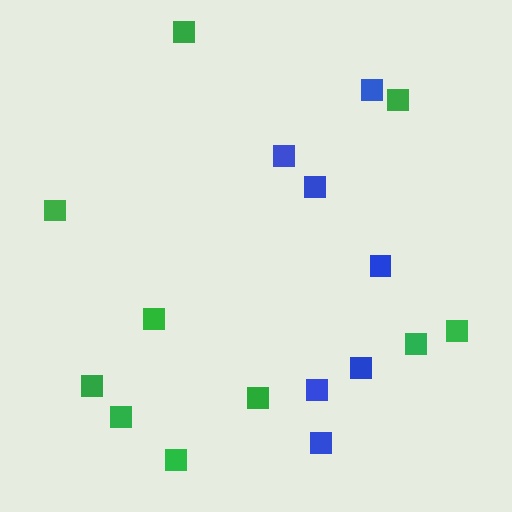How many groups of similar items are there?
There are 2 groups: one group of blue squares (7) and one group of green squares (10).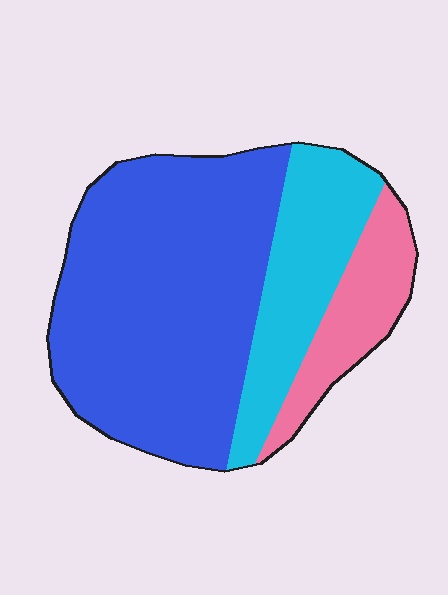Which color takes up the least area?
Pink, at roughly 15%.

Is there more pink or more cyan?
Cyan.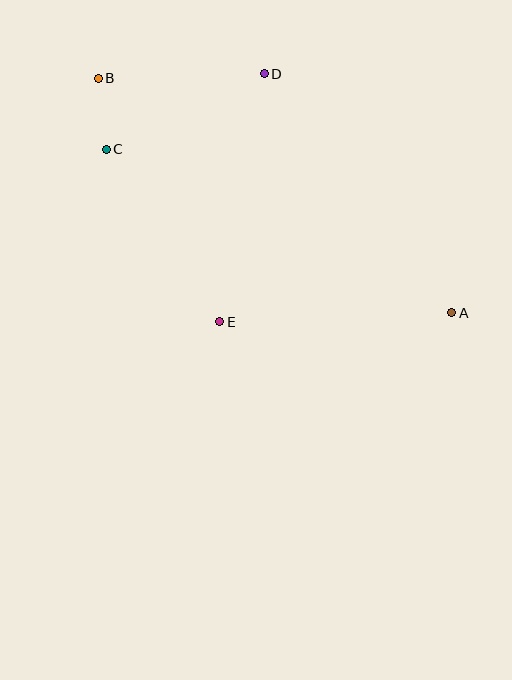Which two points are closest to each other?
Points B and C are closest to each other.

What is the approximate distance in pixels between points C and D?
The distance between C and D is approximately 175 pixels.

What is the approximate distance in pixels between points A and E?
The distance between A and E is approximately 232 pixels.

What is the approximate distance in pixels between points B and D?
The distance between B and D is approximately 166 pixels.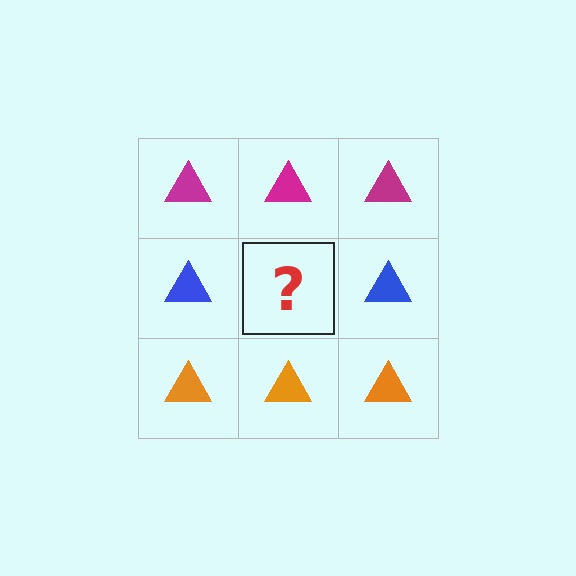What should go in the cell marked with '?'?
The missing cell should contain a blue triangle.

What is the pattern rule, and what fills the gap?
The rule is that each row has a consistent color. The gap should be filled with a blue triangle.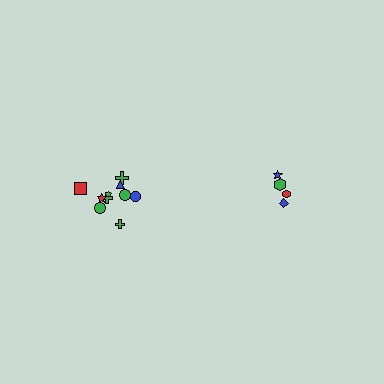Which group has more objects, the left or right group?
The left group.